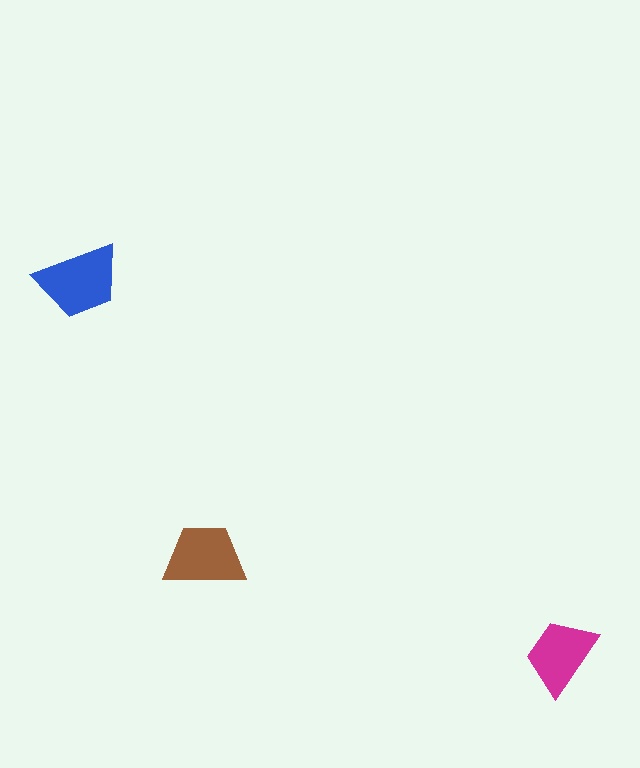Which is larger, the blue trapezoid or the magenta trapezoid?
The blue one.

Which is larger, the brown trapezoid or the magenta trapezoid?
The brown one.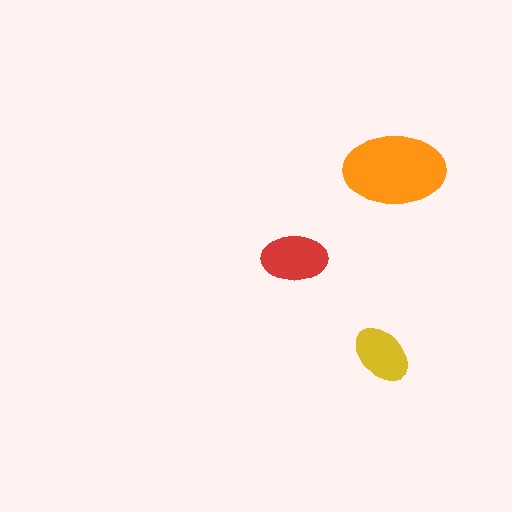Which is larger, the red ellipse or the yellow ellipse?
The red one.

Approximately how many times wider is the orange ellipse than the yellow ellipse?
About 1.5 times wider.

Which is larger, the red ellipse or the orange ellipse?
The orange one.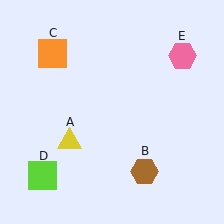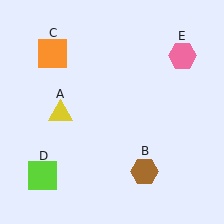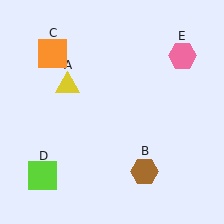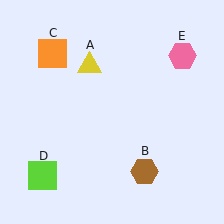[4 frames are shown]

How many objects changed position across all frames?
1 object changed position: yellow triangle (object A).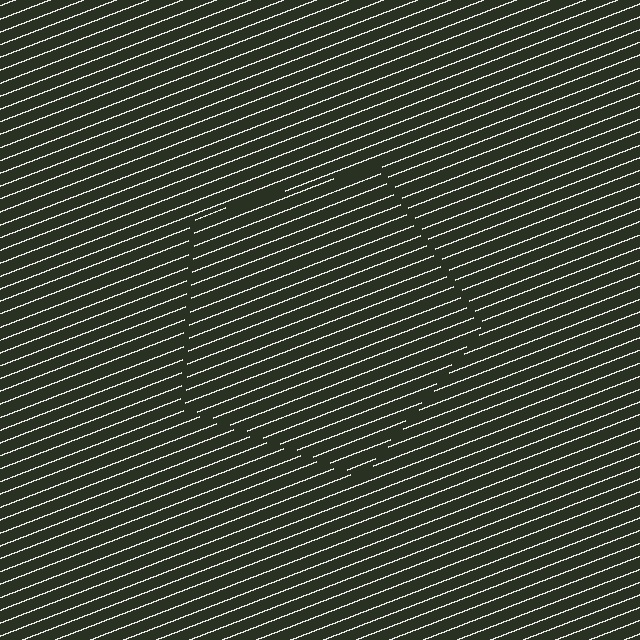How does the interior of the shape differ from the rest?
The interior of the shape contains the same grating, shifted by half a period — the contour is defined by the phase discontinuity where line-ends from the inner and outer gratings abut.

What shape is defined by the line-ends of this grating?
An illusory pentagon. The interior of the shape contains the same grating, shifted by half a period — the contour is defined by the phase discontinuity where line-ends from the inner and outer gratings abut.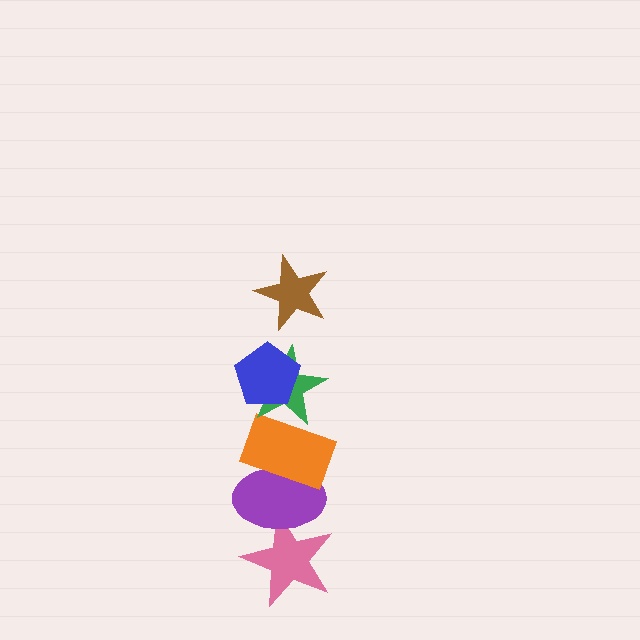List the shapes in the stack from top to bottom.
From top to bottom: the brown star, the blue pentagon, the green star, the orange rectangle, the purple ellipse, the pink star.